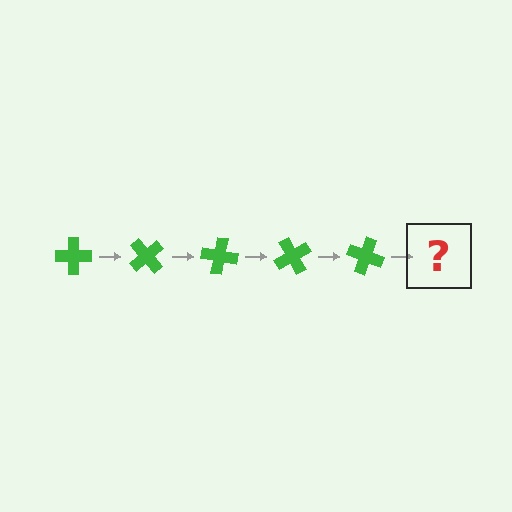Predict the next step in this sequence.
The next step is a green cross rotated 250 degrees.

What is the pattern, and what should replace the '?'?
The pattern is that the cross rotates 50 degrees each step. The '?' should be a green cross rotated 250 degrees.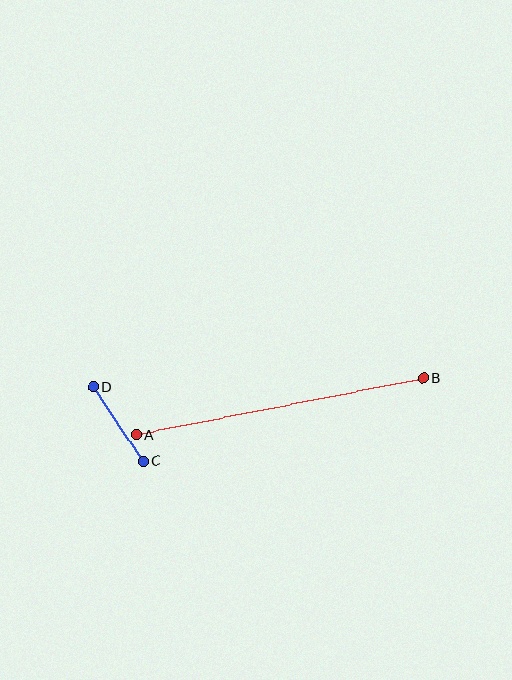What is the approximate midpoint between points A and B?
The midpoint is at approximately (280, 406) pixels.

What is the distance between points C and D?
The distance is approximately 89 pixels.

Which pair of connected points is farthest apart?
Points A and B are farthest apart.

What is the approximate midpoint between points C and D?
The midpoint is at approximately (118, 424) pixels.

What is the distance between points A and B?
The distance is approximately 292 pixels.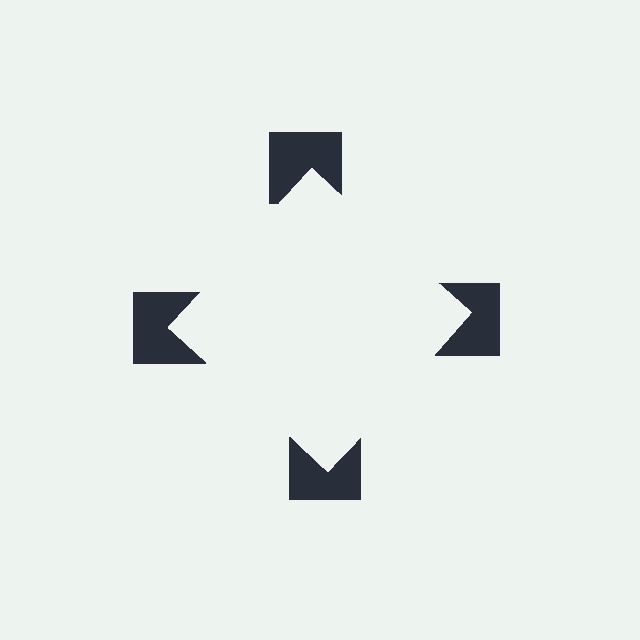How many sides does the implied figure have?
4 sides.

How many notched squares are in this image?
There are 4 — one at each vertex of the illusory square.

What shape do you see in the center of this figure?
An illusory square — its edges are inferred from the aligned wedge cuts in the notched squares, not physically drawn.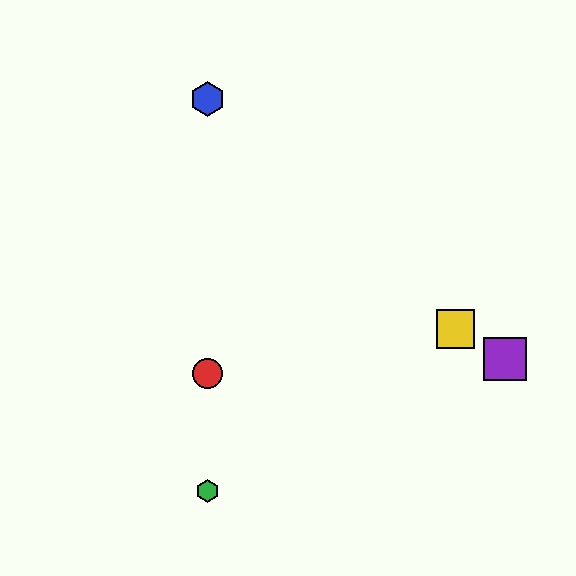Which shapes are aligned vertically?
The red circle, the blue hexagon, the green hexagon are aligned vertically.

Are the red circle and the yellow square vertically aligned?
No, the red circle is at x≈208 and the yellow square is at x≈456.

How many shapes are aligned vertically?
3 shapes (the red circle, the blue hexagon, the green hexagon) are aligned vertically.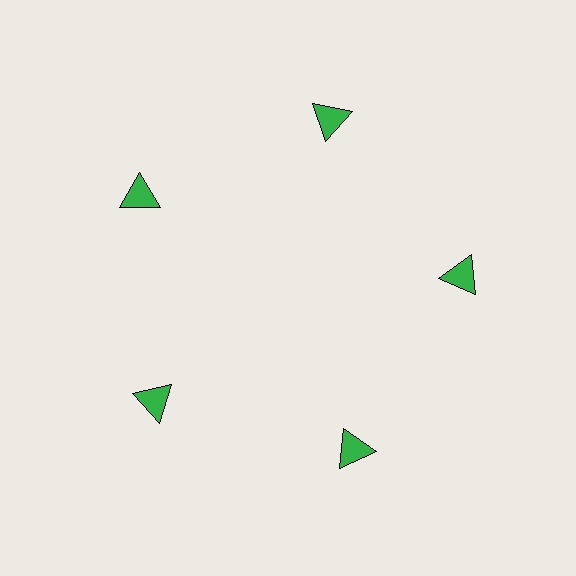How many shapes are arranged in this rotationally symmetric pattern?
There are 5 shapes, arranged in 5 groups of 1.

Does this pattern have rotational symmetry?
Yes, this pattern has 5-fold rotational symmetry. It looks the same after rotating 72 degrees around the center.